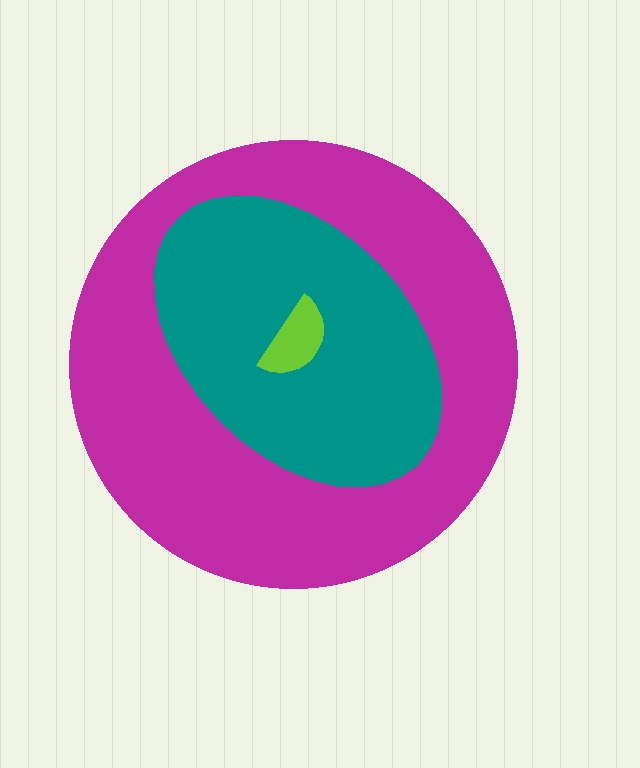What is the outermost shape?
The magenta circle.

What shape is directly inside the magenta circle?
The teal ellipse.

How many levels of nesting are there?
3.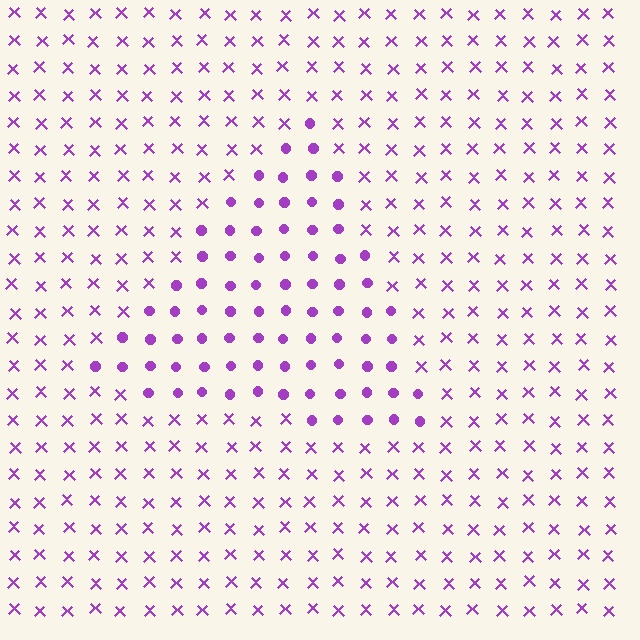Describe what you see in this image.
The image is filled with small purple elements arranged in a uniform grid. A triangle-shaped region contains circles, while the surrounding area contains X marks. The boundary is defined purely by the change in element shape.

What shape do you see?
I see a triangle.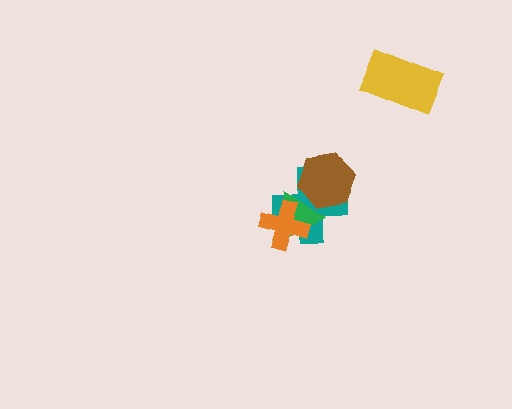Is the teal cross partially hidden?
Yes, it is partially covered by another shape.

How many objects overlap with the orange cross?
2 objects overlap with the orange cross.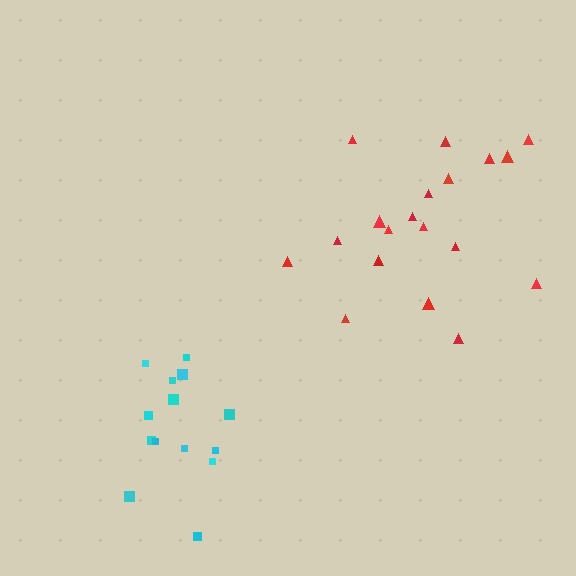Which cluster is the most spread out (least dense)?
Red.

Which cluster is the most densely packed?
Cyan.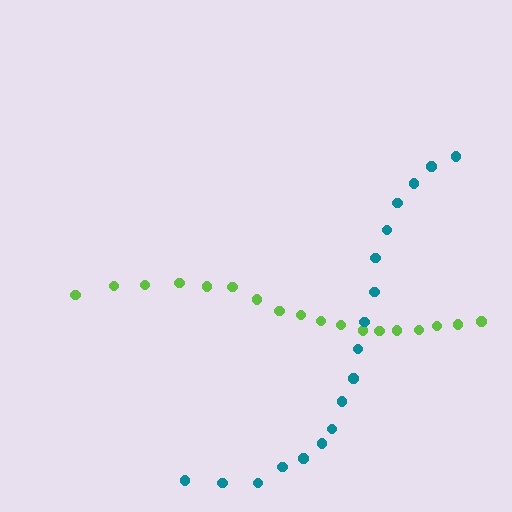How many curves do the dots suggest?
There are 2 distinct paths.